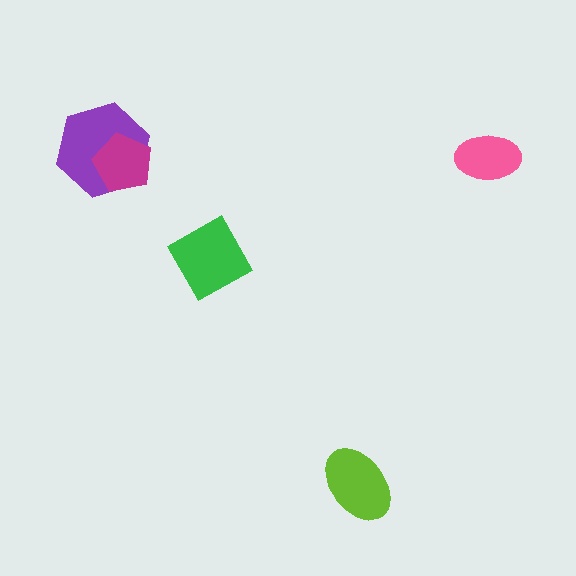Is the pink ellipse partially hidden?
No, no other shape covers it.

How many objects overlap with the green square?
0 objects overlap with the green square.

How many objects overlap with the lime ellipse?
0 objects overlap with the lime ellipse.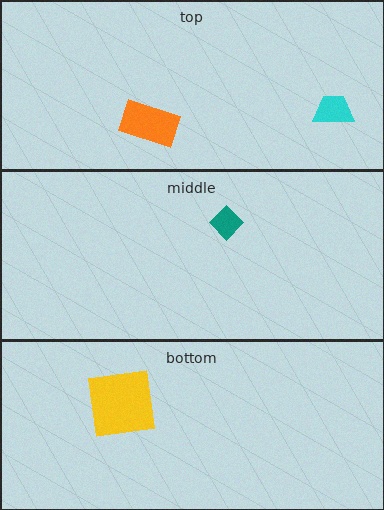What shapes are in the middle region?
The teal diamond.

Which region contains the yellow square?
The bottom region.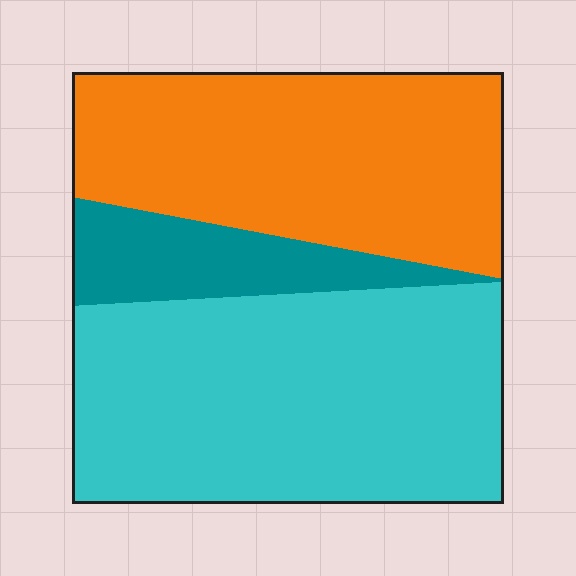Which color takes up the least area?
Teal, at roughly 15%.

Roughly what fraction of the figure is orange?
Orange takes up between a quarter and a half of the figure.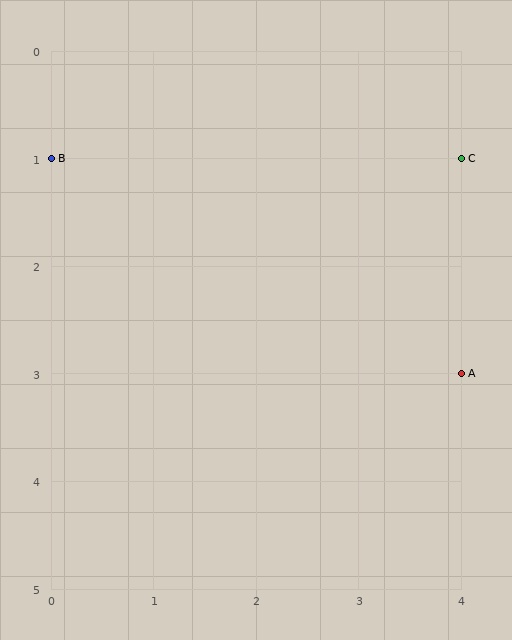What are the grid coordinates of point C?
Point C is at grid coordinates (4, 1).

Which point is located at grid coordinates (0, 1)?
Point B is at (0, 1).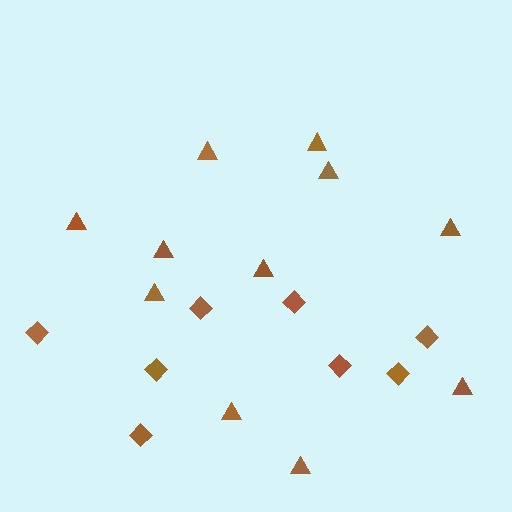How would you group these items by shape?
There are 2 groups: one group of triangles (11) and one group of diamonds (8).